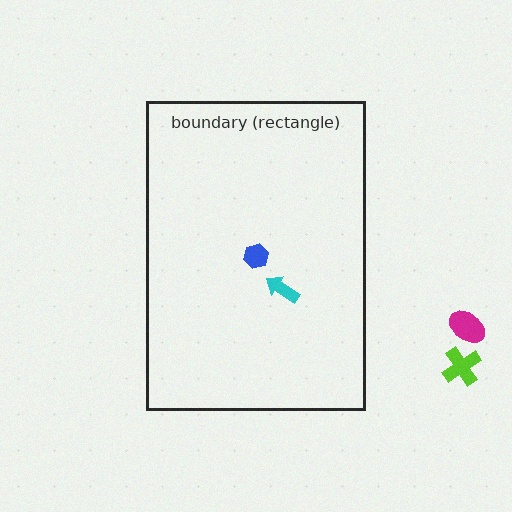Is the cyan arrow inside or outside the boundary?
Inside.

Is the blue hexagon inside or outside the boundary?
Inside.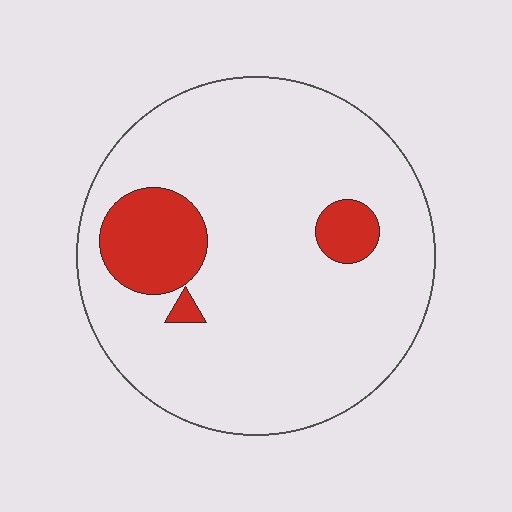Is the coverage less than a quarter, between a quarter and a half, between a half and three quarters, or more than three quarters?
Less than a quarter.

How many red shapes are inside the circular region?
3.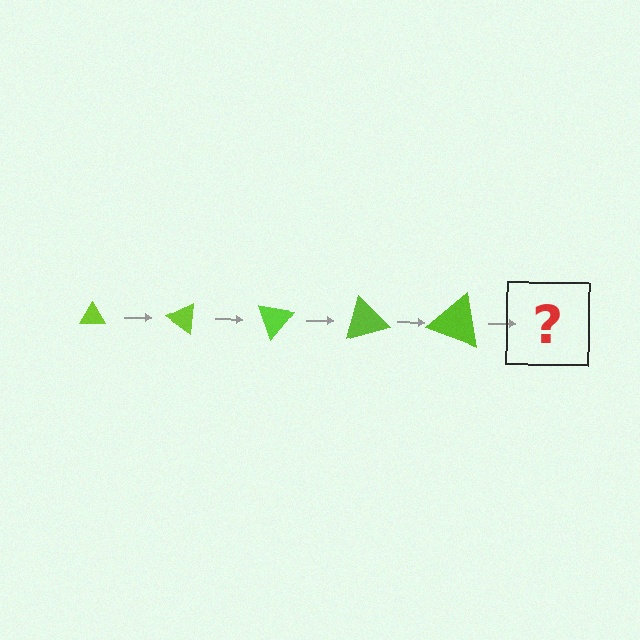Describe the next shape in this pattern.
It should be a triangle, larger than the previous one and rotated 175 degrees from the start.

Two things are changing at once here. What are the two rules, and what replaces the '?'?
The two rules are that the triangle grows larger each step and it rotates 35 degrees each step. The '?' should be a triangle, larger than the previous one and rotated 175 degrees from the start.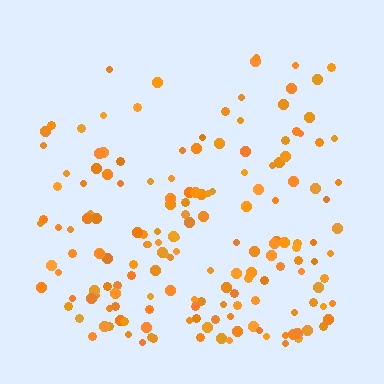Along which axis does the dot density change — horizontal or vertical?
Vertical.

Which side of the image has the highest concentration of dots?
The bottom.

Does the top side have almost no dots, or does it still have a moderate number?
Still a moderate number, just noticeably fewer than the bottom.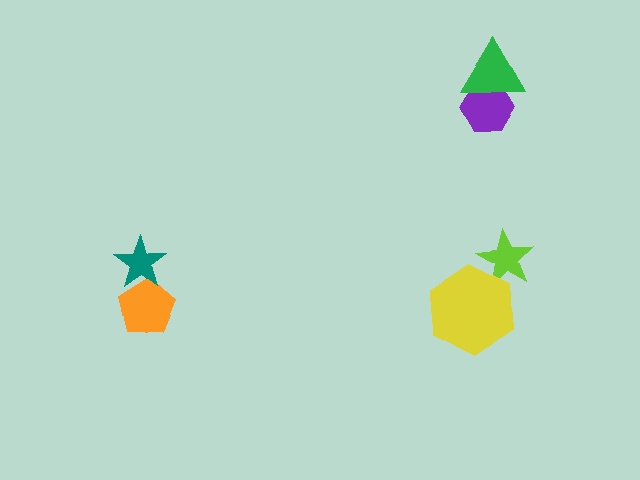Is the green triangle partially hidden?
No, no other shape covers it.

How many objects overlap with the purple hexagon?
1 object overlaps with the purple hexagon.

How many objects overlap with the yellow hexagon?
1 object overlaps with the yellow hexagon.